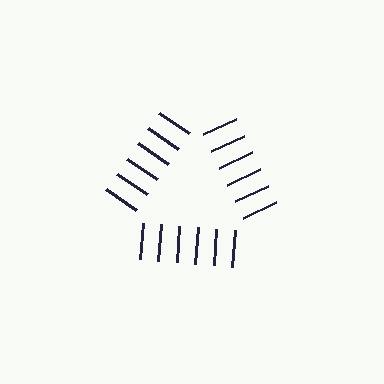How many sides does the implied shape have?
3 sides — the line-ends trace a triangle.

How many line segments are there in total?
18 — 6 along each of the 3 edges.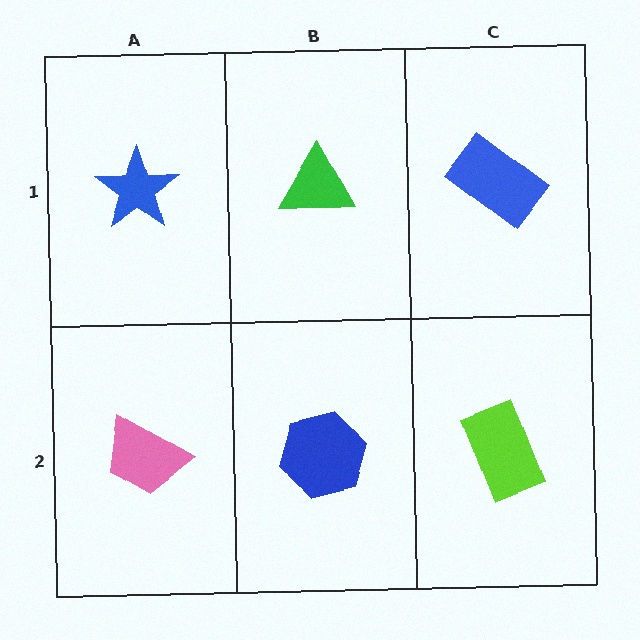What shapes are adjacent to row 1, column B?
A blue hexagon (row 2, column B), a blue star (row 1, column A), a blue rectangle (row 1, column C).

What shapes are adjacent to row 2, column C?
A blue rectangle (row 1, column C), a blue hexagon (row 2, column B).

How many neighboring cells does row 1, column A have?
2.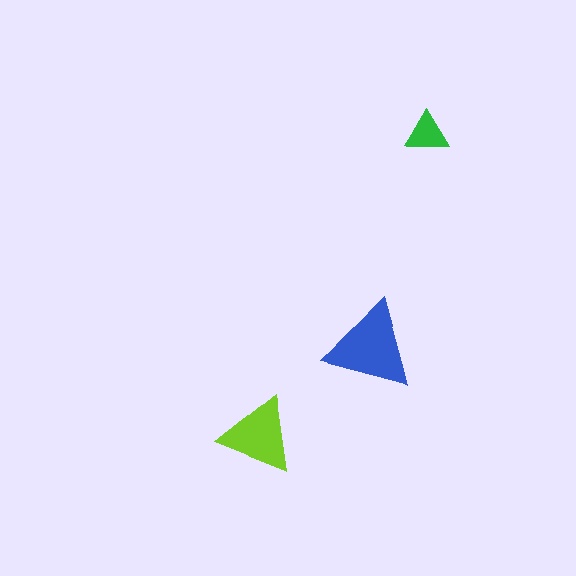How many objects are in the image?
There are 3 objects in the image.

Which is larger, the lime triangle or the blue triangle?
The blue one.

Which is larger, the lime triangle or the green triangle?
The lime one.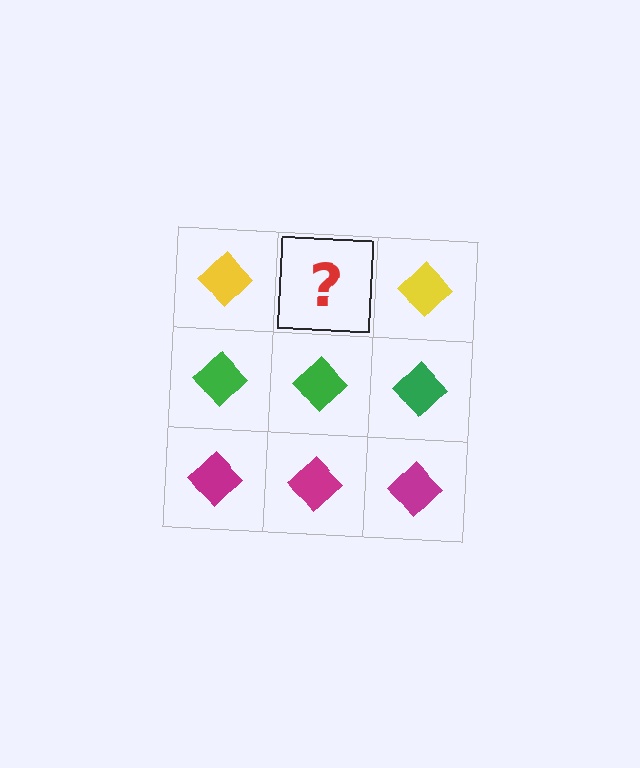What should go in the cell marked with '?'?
The missing cell should contain a yellow diamond.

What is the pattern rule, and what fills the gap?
The rule is that each row has a consistent color. The gap should be filled with a yellow diamond.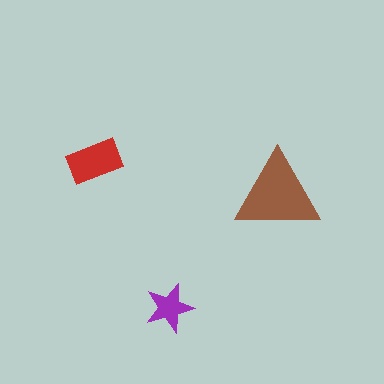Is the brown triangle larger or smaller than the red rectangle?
Larger.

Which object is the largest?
The brown triangle.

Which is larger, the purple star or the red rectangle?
The red rectangle.